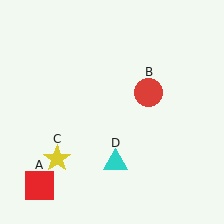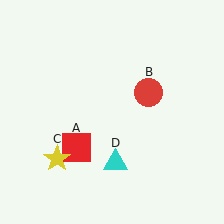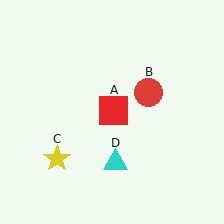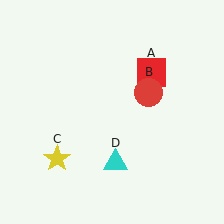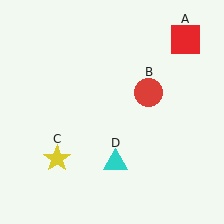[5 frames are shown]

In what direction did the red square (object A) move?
The red square (object A) moved up and to the right.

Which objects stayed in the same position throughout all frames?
Red circle (object B) and yellow star (object C) and cyan triangle (object D) remained stationary.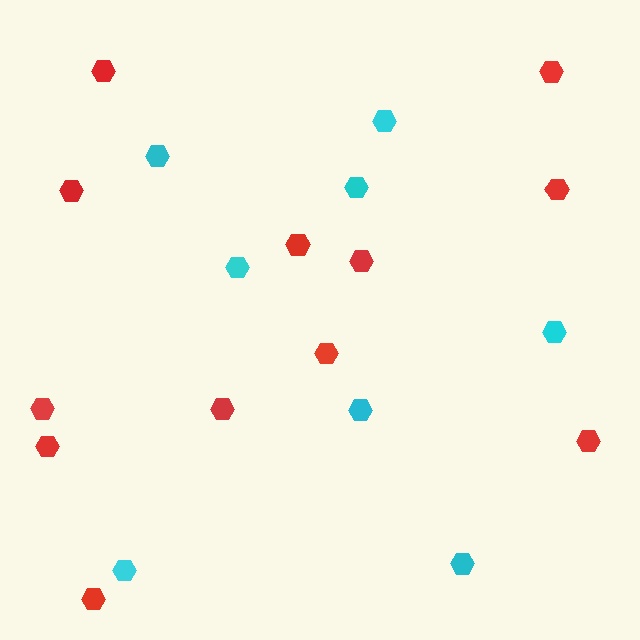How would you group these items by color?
There are 2 groups: one group of red hexagons (12) and one group of cyan hexagons (8).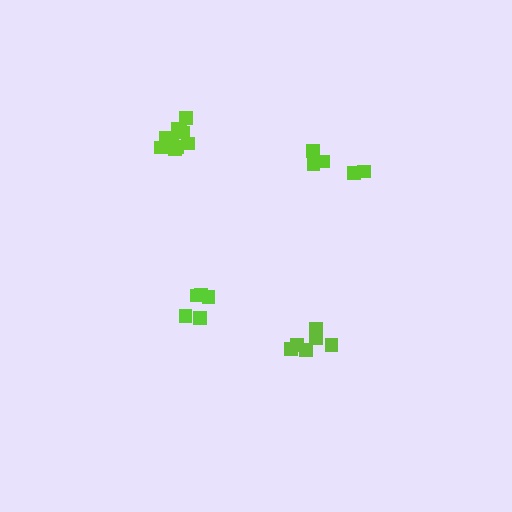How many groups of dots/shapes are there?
There are 4 groups.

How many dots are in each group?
Group 1: 5 dots, Group 2: 6 dots, Group 3: 5 dots, Group 4: 10 dots (26 total).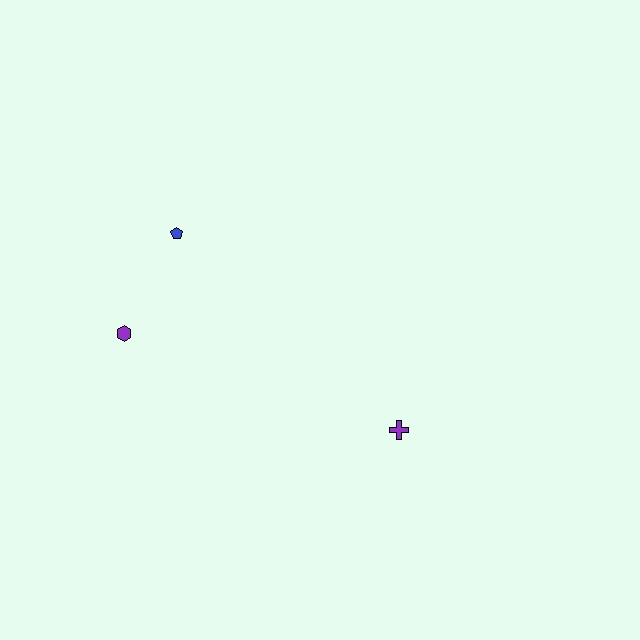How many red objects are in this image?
There are no red objects.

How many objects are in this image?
There are 3 objects.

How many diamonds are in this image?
There are no diamonds.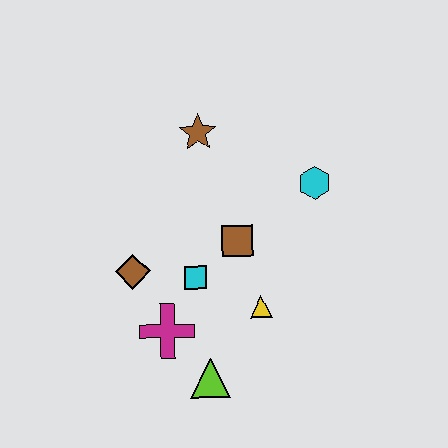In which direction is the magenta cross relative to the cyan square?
The magenta cross is below the cyan square.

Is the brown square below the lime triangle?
No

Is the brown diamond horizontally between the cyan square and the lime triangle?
No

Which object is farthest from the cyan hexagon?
The lime triangle is farthest from the cyan hexagon.